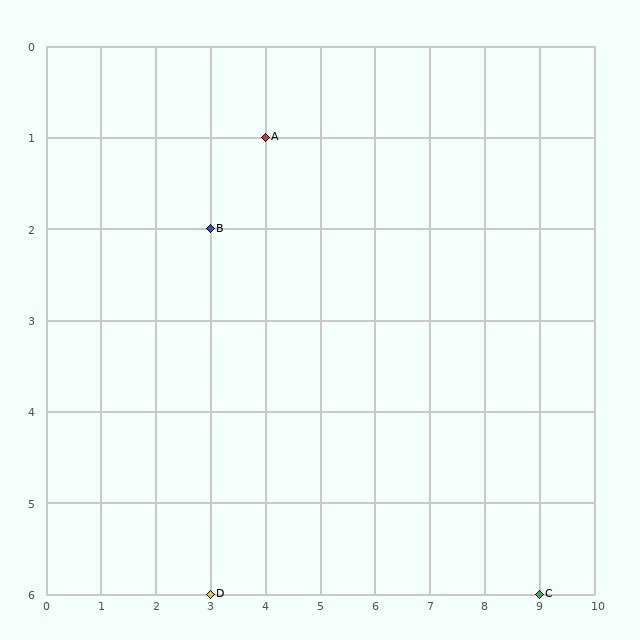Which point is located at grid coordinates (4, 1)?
Point A is at (4, 1).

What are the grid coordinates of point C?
Point C is at grid coordinates (9, 6).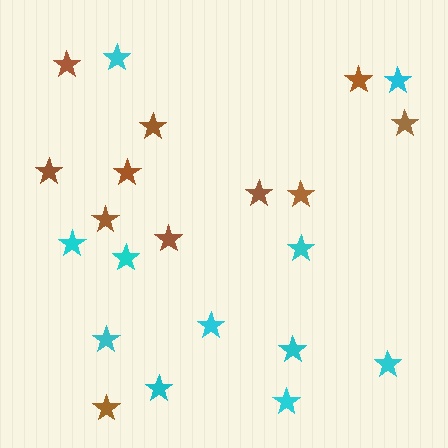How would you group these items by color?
There are 2 groups: one group of brown stars (11) and one group of cyan stars (11).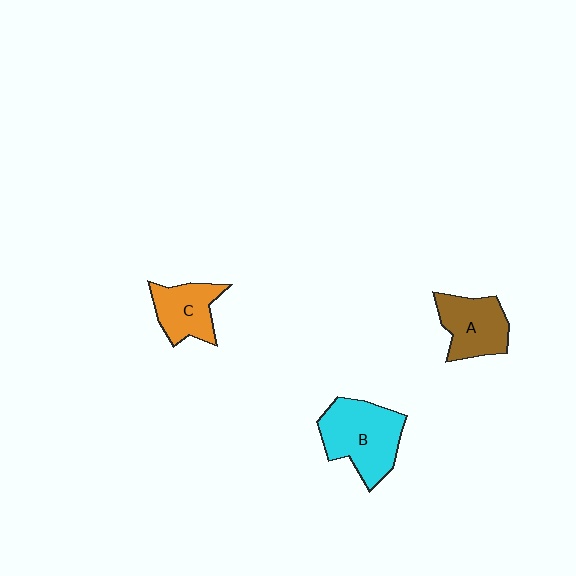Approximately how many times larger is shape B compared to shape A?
Approximately 1.4 times.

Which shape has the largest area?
Shape B (cyan).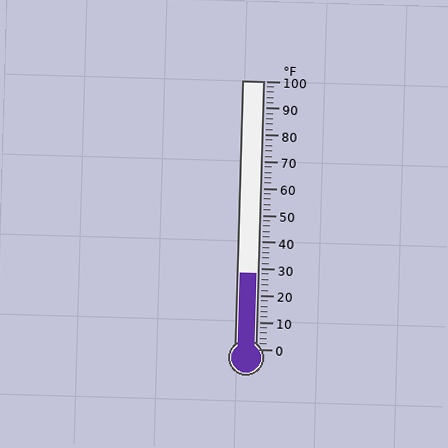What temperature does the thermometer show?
The thermometer shows approximately 28°F.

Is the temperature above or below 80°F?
The temperature is below 80°F.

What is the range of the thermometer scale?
The thermometer scale ranges from 0°F to 100°F.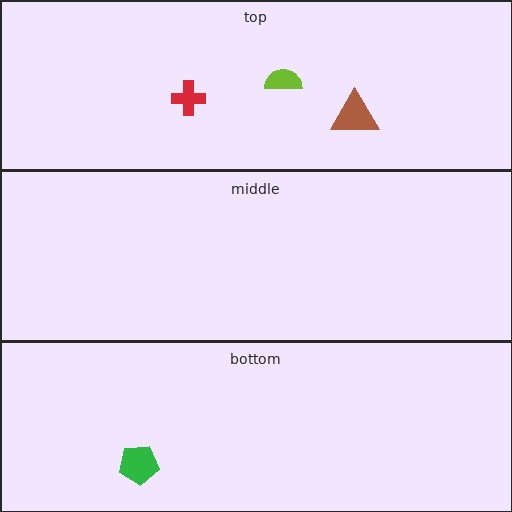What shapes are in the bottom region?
The green pentagon.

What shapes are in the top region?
The brown triangle, the lime semicircle, the red cross.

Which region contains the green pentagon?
The bottom region.